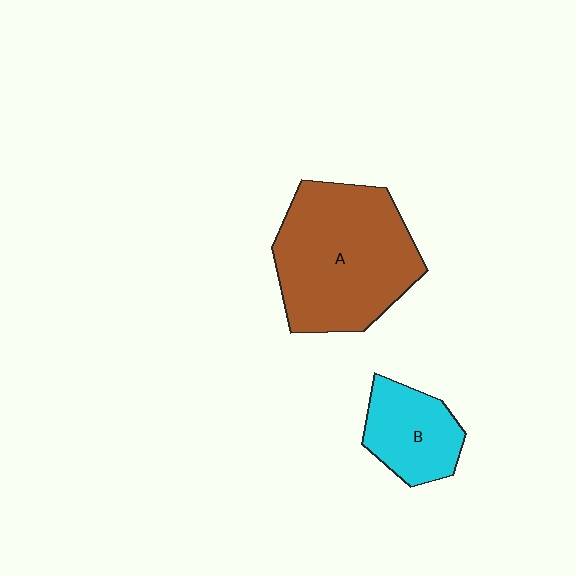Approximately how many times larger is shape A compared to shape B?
Approximately 2.3 times.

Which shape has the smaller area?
Shape B (cyan).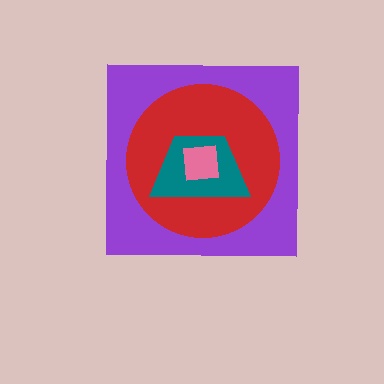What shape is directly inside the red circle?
The teal trapezoid.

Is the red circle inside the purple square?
Yes.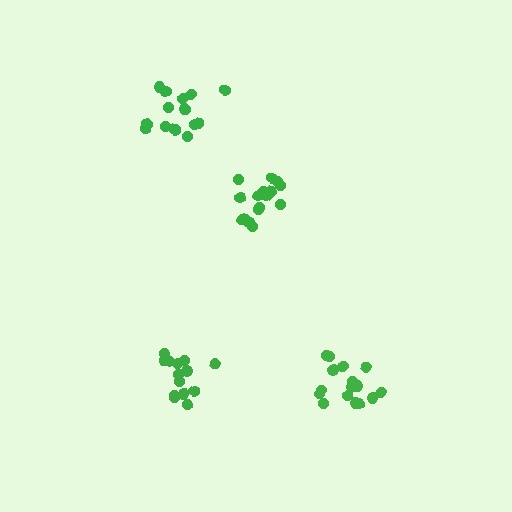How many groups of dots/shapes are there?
There are 4 groups.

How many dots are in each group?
Group 1: 14 dots, Group 2: 16 dots, Group 3: 17 dots, Group 4: 17 dots (64 total).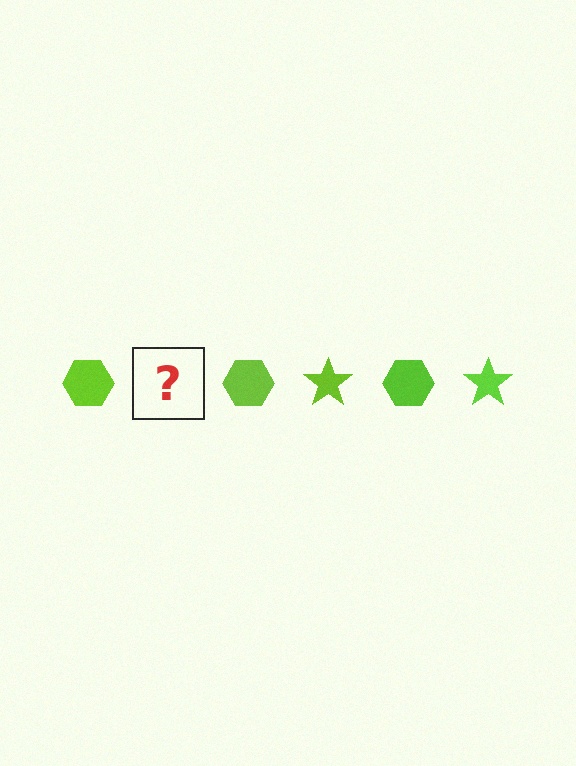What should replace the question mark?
The question mark should be replaced with a lime star.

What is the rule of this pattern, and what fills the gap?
The rule is that the pattern cycles through hexagon, star shapes in lime. The gap should be filled with a lime star.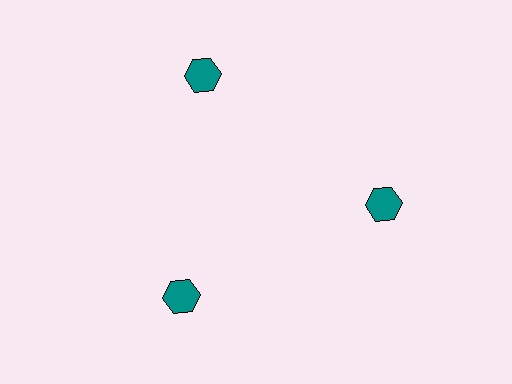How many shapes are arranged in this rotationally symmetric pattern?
There are 3 shapes, arranged in 3 groups of 1.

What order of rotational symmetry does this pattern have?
This pattern has 3-fold rotational symmetry.